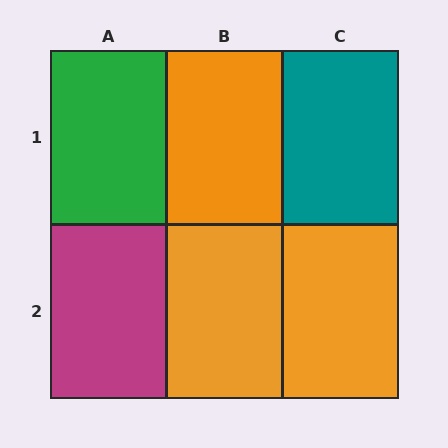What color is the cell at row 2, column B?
Orange.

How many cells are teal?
1 cell is teal.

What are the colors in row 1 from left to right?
Green, orange, teal.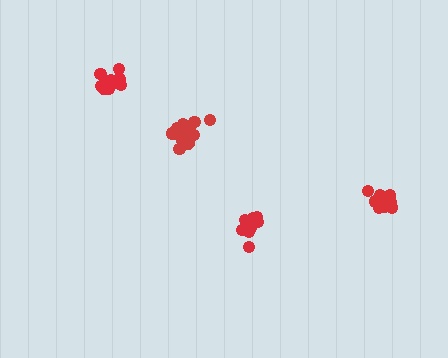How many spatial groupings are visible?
There are 4 spatial groupings.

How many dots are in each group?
Group 1: 15 dots, Group 2: 12 dots, Group 3: 12 dots, Group 4: 14 dots (53 total).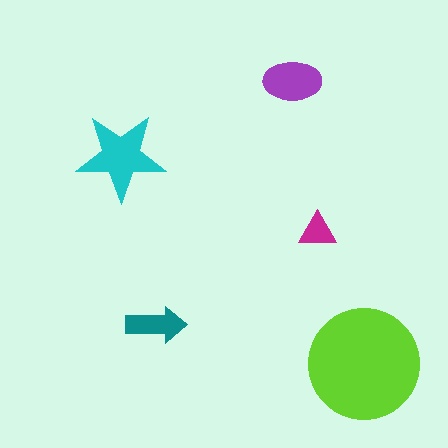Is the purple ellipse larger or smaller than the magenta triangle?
Larger.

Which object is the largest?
The lime circle.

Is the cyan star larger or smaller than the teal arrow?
Larger.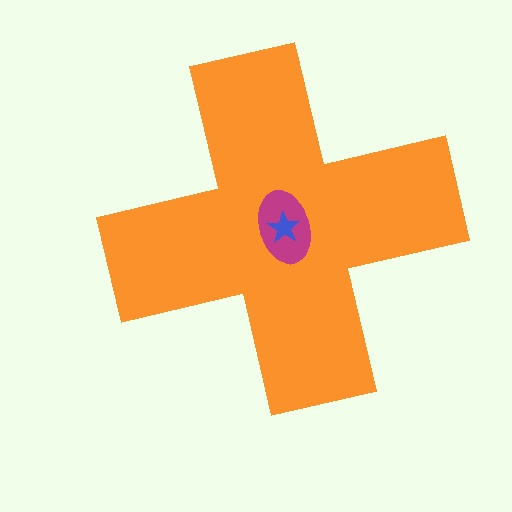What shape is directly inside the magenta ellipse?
The blue star.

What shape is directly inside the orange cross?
The magenta ellipse.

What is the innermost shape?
The blue star.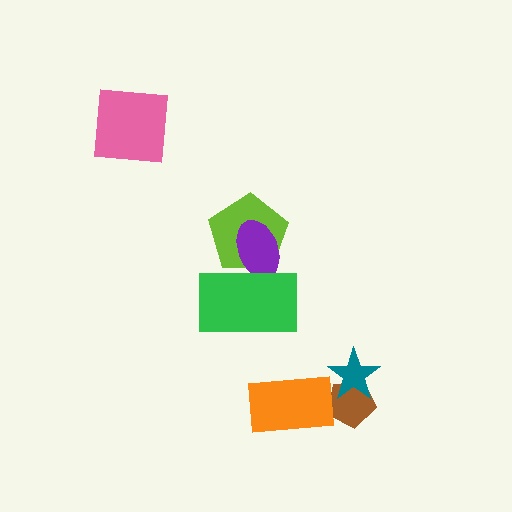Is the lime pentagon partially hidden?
Yes, it is partially covered by another shape.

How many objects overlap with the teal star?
1 object overlaps with the teal star.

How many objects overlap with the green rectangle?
2 objects overlap with the green rectangle.